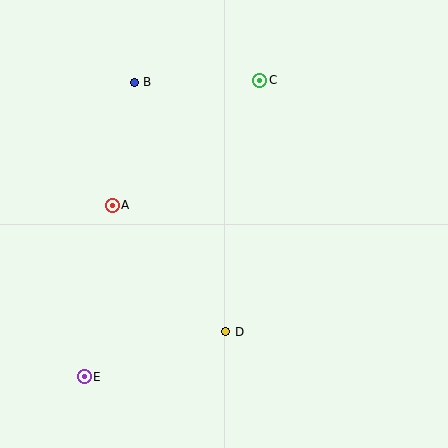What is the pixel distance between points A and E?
The distance between A and E is 173 pixels.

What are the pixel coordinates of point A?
Point A is at (112, 205).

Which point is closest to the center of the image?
Point D at (226, 332) is closest to the center.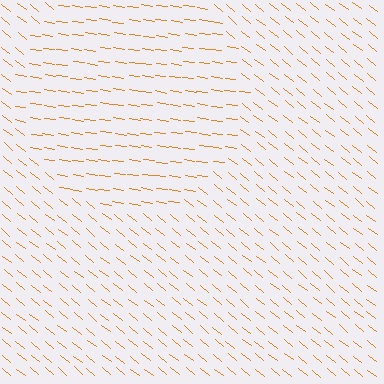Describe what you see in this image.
The image is filled with small orange line segments. A circle region in the image has lines oriented differently from the surrounding lines, creating a visible texture boundary.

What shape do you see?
I see a circle.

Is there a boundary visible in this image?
Yes, there is a texture boundary formed by a change in line orientation.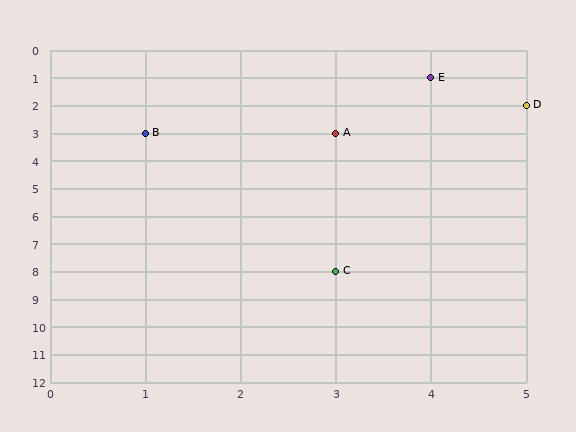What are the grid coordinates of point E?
Point E is at grid coordinates (4, 1).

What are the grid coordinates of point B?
Point B is at grid coordinates (1, 3).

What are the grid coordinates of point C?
Point C is at grid coordinates (3, 8).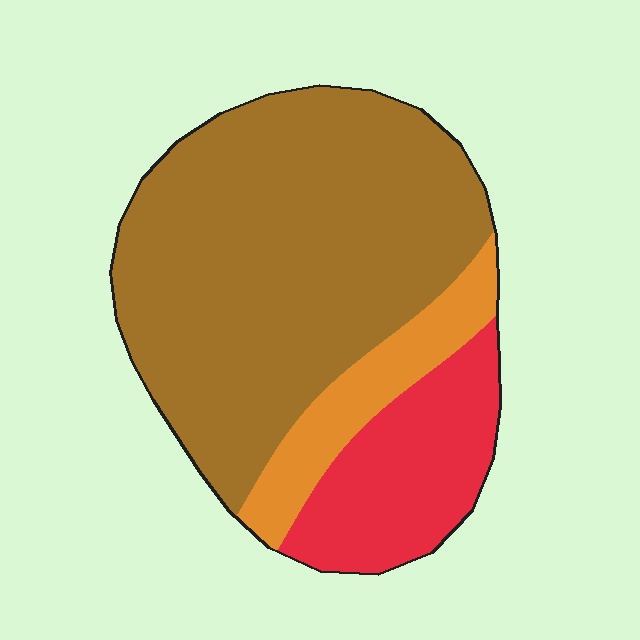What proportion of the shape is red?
Red takes up between a sixth and a third of the shape.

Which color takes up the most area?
Brown, at roughly 65%.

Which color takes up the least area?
Orange, at roughly 15%.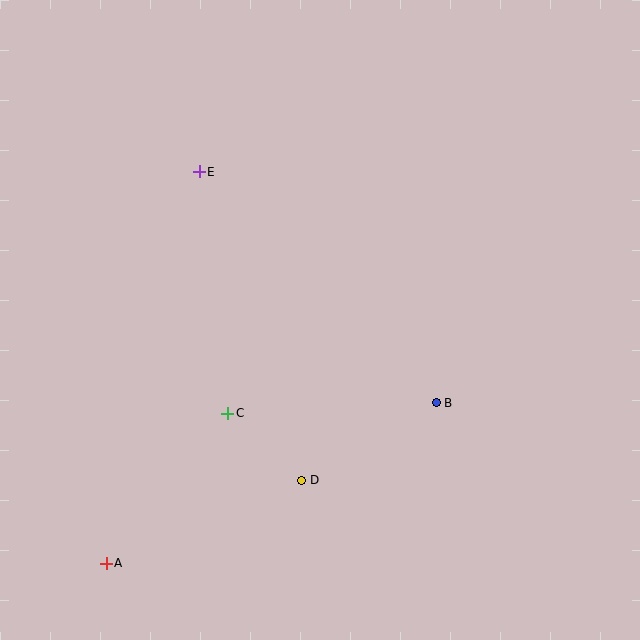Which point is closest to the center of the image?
Point C at (228, 413) is closest to the center.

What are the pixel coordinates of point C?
Point C is at (228, 413).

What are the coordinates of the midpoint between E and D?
The midpoint between E and D is at (251, 326).